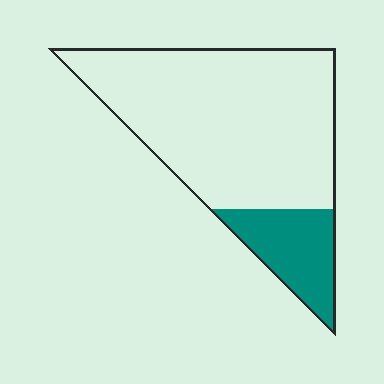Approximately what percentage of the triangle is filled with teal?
Approximately 20%.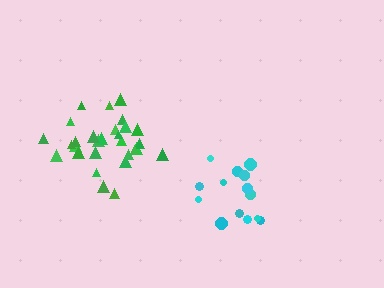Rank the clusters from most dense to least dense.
green, cyan.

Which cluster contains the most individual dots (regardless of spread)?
Green (29).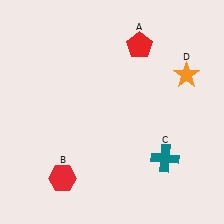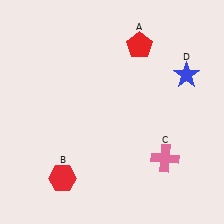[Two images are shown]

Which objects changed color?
C changed from teal to pink. D changed from orange to blue.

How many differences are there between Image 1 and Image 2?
There are 2 differences between the two images.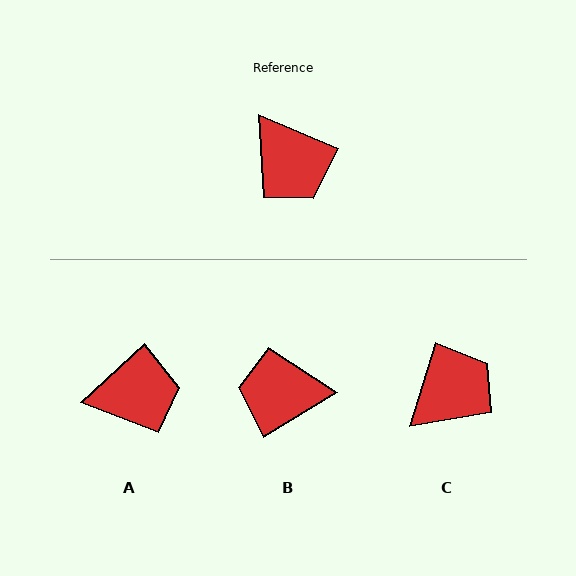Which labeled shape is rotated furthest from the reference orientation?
B, about 126 degrees away.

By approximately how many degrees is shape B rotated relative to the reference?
Approximately 126 degrees clockwise.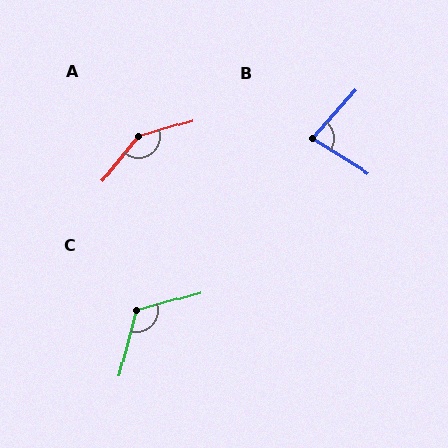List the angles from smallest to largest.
B (81°), C (121°), A (146°).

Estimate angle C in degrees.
Approximately 121 degrees.